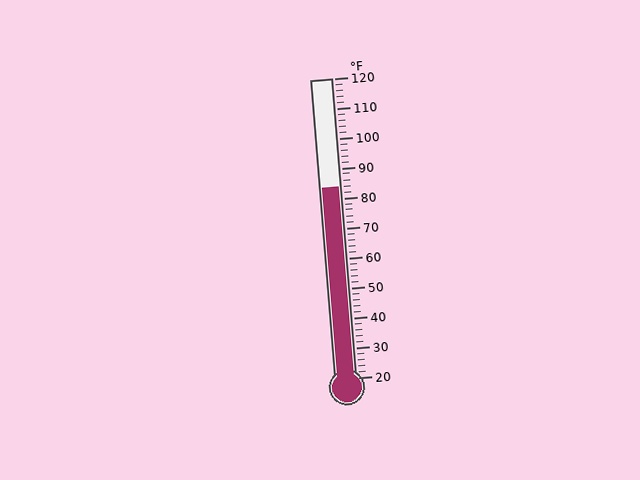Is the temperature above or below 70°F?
The temperature is above 70°F.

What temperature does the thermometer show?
The thermometer shows approximately 84°F.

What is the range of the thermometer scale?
The thermometer scale ranges from 20°F to 120°F.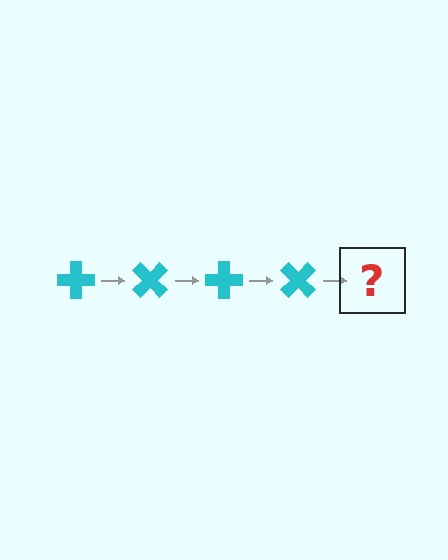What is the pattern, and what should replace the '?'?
The pattern is that the cross rotates 45 degrees each step. The '?' should be a cyan cross rotated 180 degrees.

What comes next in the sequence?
The next element should be a cyan cross rotated 180 degrees.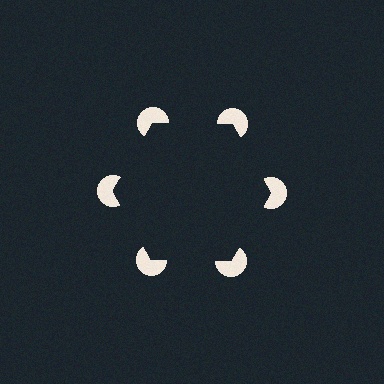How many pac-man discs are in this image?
There are 6 — one at each vertex of the illusory hexagon.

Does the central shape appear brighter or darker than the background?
It typically appears slightly darker than the background, even though no actual brightness change is drawn.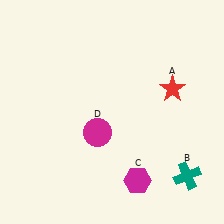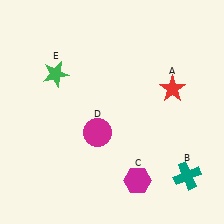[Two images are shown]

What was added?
A green star (E) was added in Image 2.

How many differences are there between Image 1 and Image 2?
There is 1 difference between the two images.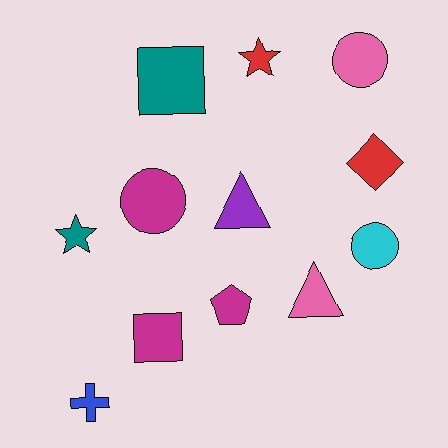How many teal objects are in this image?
There are 2 teal objects.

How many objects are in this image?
There are 12 objects.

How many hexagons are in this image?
There are no hexagons.